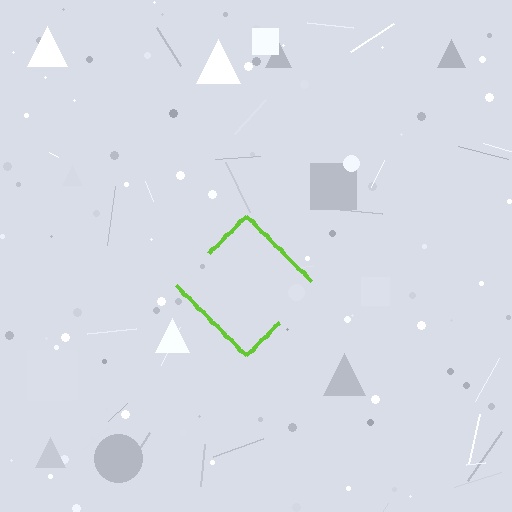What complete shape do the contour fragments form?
The contour fragments form a diamond.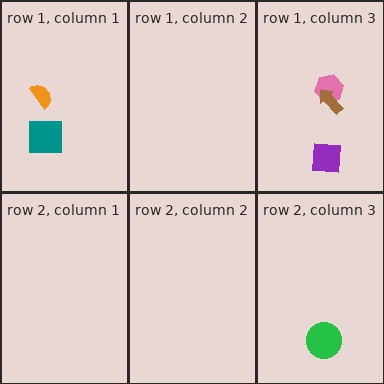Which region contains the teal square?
The row 1, column 1 region.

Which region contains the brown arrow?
The row 1, column 3 region.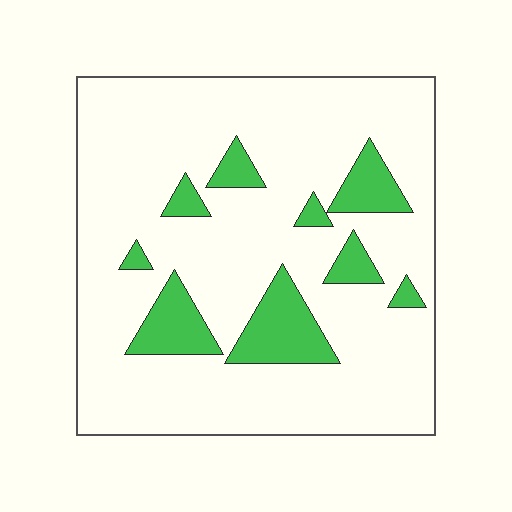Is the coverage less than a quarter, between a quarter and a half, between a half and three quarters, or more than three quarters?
Less than a quarter.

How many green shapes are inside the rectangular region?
9.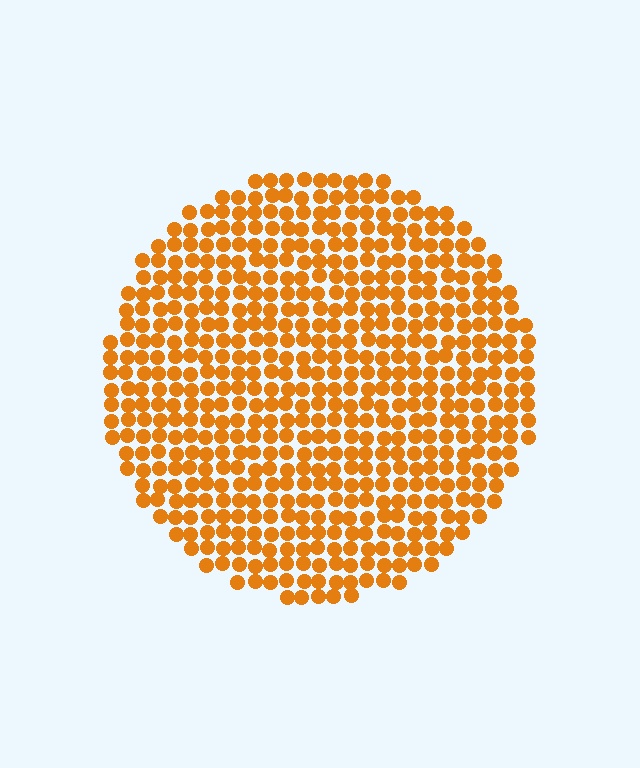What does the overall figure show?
The overall figure shows a circle.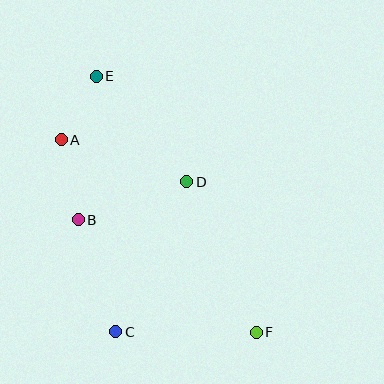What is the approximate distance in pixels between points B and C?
The distance between B and C is approximately 118 pixels.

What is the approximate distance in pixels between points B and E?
The distance between B and E is approximately 145 pixels.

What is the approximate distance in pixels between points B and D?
The distance between B and D is approximately 115 pixels.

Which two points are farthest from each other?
Points E and F are farthest from each other.